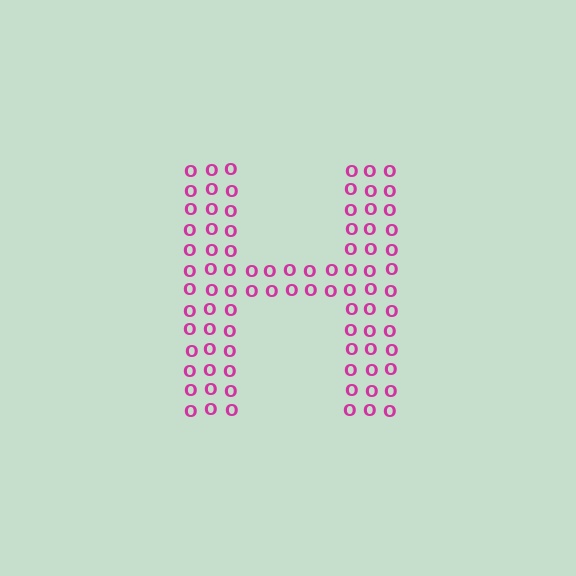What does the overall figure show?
The overall figure shows the letter H.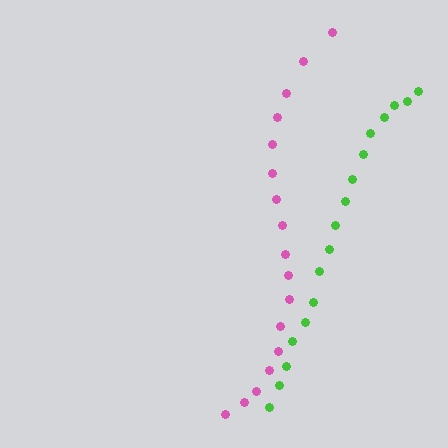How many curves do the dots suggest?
There are 2 distinct paths.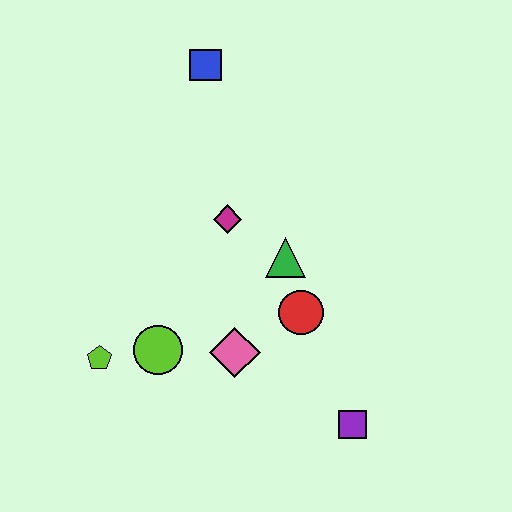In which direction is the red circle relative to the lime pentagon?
The red circle is to the right of the lime pentagon.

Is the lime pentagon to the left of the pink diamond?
Yes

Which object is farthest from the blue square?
The purple square is farthest from the blue square.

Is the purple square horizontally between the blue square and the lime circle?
No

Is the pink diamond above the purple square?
Yes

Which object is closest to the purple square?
The red circle is closest to the purple square.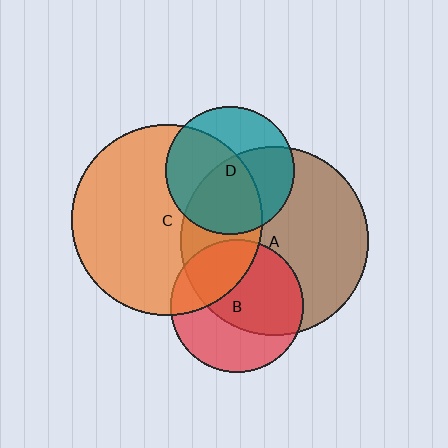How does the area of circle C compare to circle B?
Approximately 2.1 times.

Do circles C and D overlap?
Yes.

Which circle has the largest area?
Circle C (orange).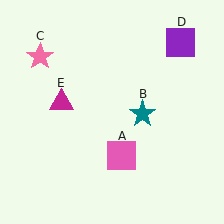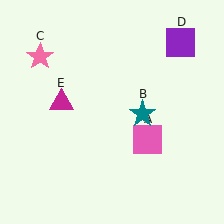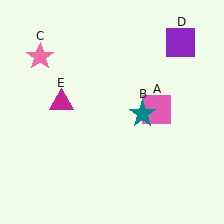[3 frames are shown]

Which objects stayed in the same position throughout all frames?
Teal star (object B) and pink star (object C) and purple square (object D) and magenta triangle (object E) remained stationary.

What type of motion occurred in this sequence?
The pink square (object A) rotated counterclockwise around the center of the scene.